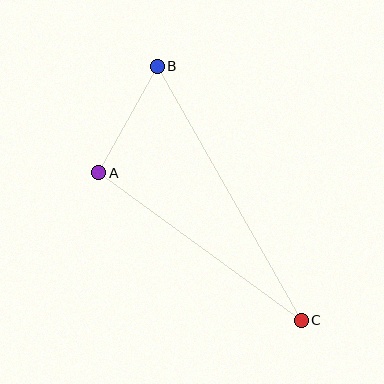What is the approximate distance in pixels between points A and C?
The distance between A and C is approximately 250 pixels.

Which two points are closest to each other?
Points A and B are closest to each other.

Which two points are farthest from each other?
Points B and C are farthest from each other.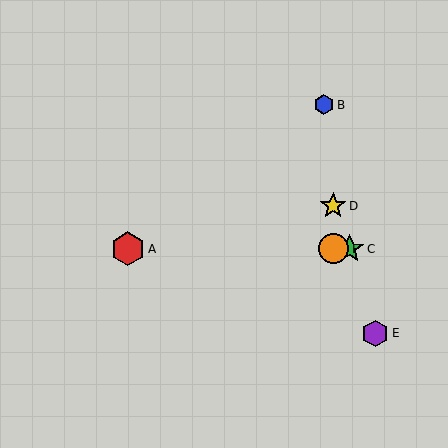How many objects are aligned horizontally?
3 objects (A, C, F) are aligned horizontally.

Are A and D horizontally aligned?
No, A is at y≈249 and D is at y≈206.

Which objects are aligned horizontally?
Objects A, C, F are aligned horizontally.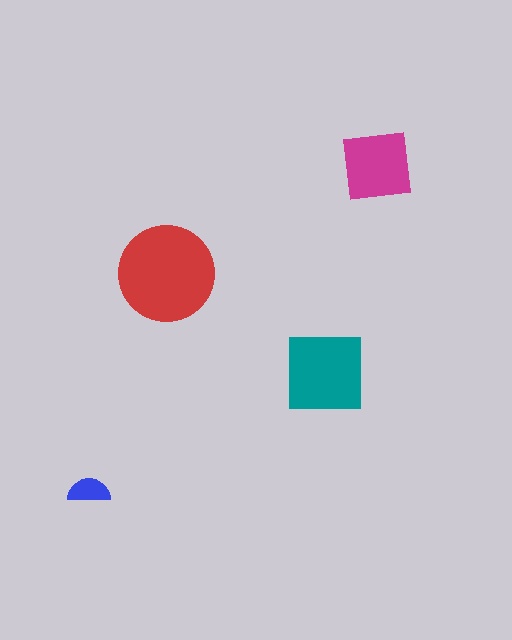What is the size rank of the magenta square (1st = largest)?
3rd.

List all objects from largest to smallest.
The red circle, the teal square, the magenta square, the blue semicircle.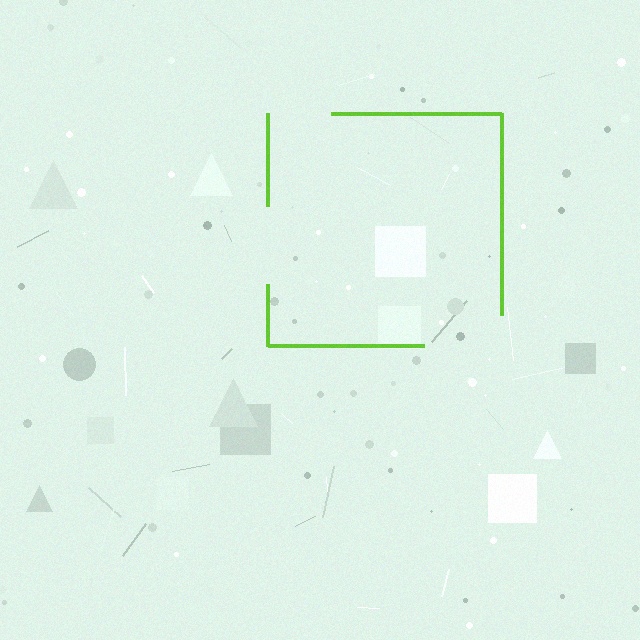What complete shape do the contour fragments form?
The contour fragments form a square.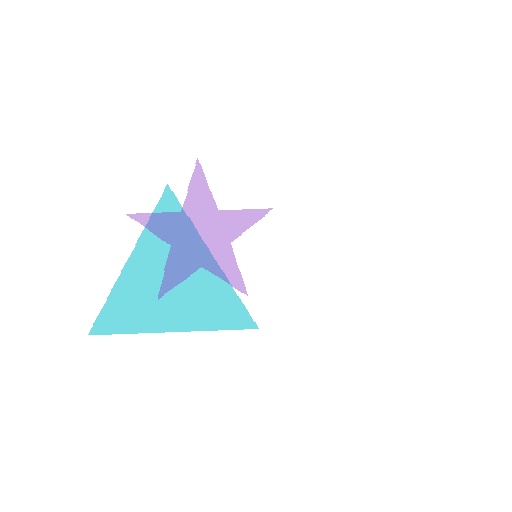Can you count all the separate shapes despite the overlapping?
Yes, there are 2 separate shapes.